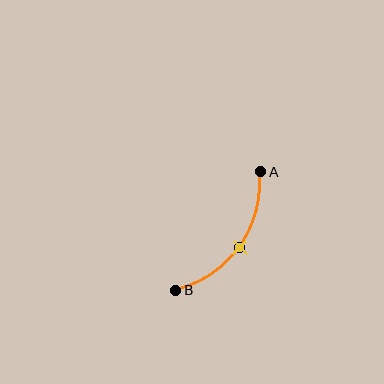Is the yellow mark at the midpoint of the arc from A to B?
Yes. The yellow mark lies on the arc at equal arc-length from both A and B — it is the arc midpoint.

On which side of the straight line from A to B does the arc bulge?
The arc bulges below and to the right of the straight line connecting A and B.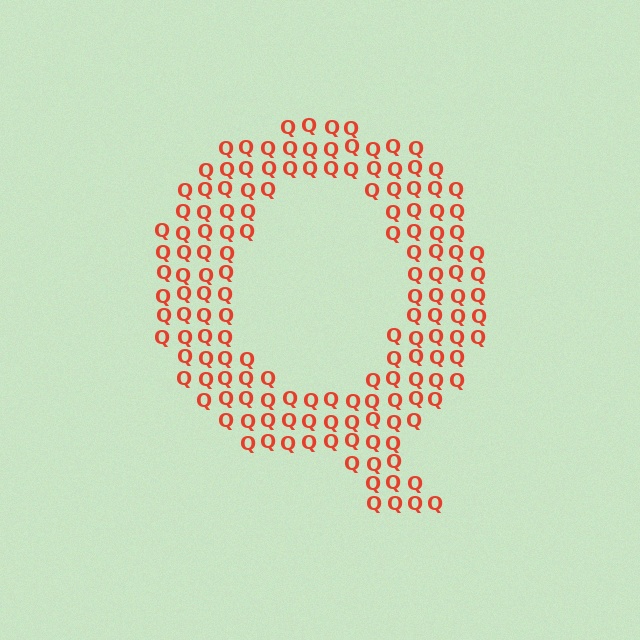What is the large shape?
The large shape is the letter Q.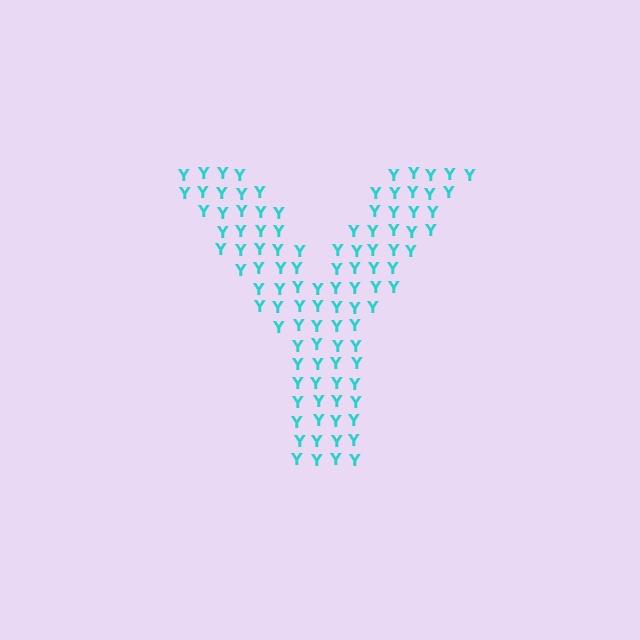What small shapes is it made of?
It is made of small letter Y's.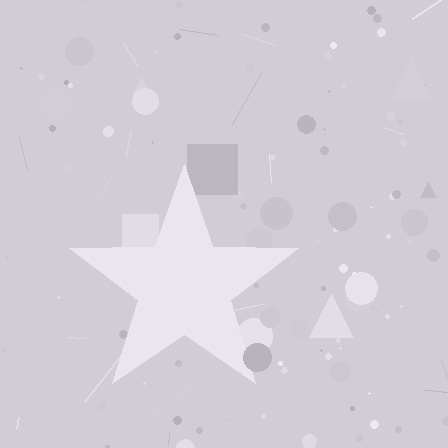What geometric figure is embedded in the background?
A star is embedded in the background.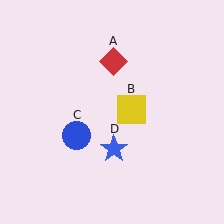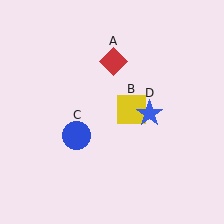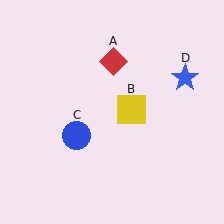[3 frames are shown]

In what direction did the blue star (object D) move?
The blue star (object D) moved up and to the right.